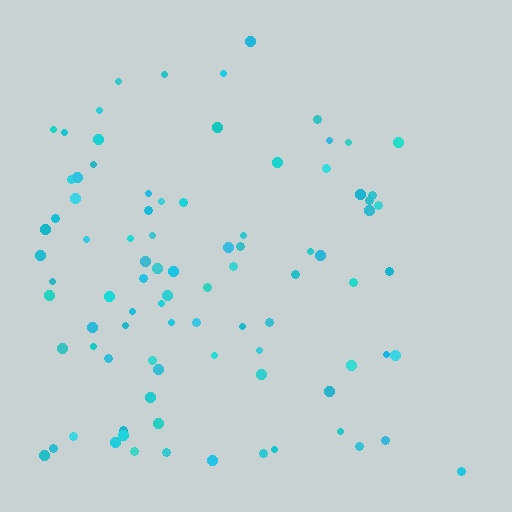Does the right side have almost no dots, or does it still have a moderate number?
Still a moderate number, just noticeably fewer than the left.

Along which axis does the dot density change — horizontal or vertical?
Horizontal.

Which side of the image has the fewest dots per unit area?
The right.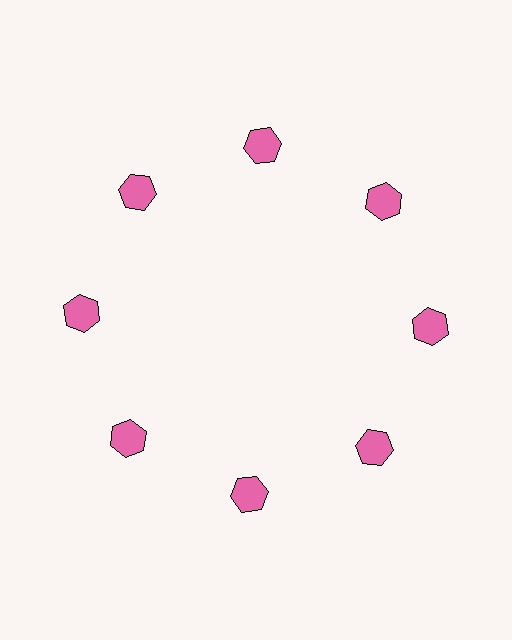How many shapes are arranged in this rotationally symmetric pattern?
There are 8 shapes, arranged in 8 groups of 1.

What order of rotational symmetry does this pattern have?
This pattern has 8-fold rotational symmetry.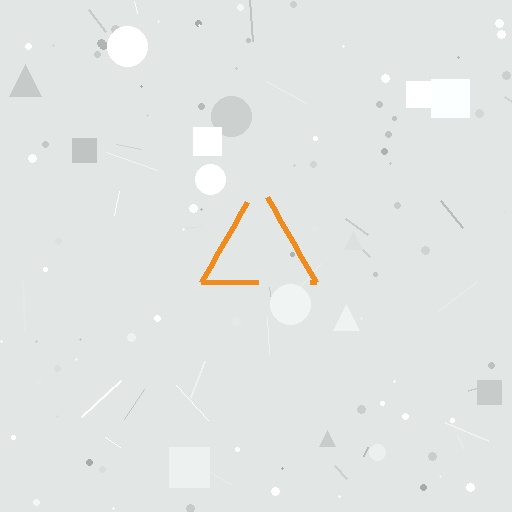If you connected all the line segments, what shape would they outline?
They would outline a triangle.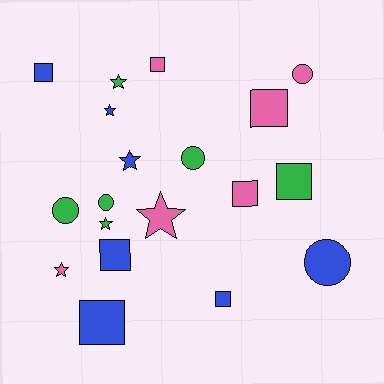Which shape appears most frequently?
Square, with 8 objects.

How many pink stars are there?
There are 2 pink stars.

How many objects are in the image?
There are 19 objects.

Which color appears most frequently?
Blue, with 7 objects.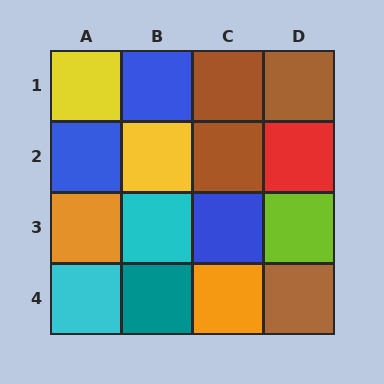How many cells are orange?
2 cells are orange.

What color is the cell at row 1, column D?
Brown.